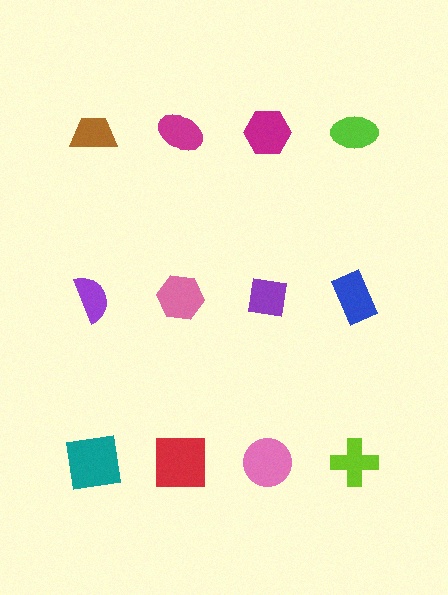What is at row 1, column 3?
A magenta hexagon.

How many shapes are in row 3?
4 shapes.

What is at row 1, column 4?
A lime ellipse.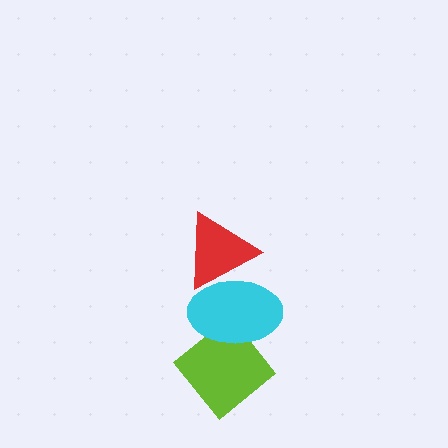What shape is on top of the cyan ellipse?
The red triangle is on top of the cyan ellipse.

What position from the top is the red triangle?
The red triangle is 1st from the top.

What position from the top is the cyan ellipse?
The cyan ellipse is 2nd from the top.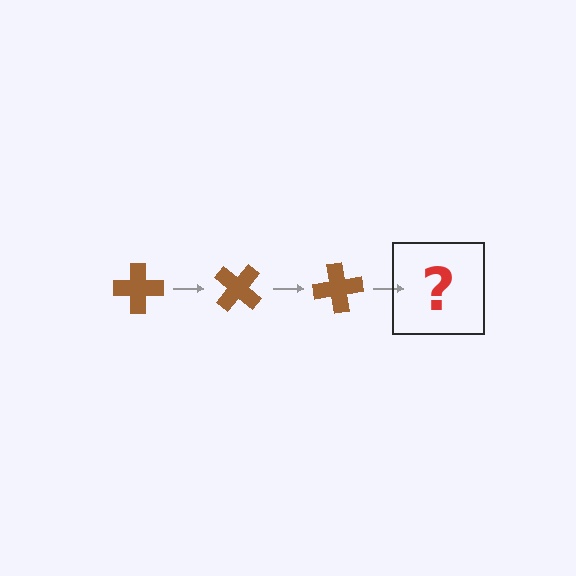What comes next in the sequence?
The next element should be a brown cross rotated 120 degrees.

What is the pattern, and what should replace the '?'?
The pattern is that the cross rotates 40 degrees each step. The '?' should be a brown cross rotated 120 degrees.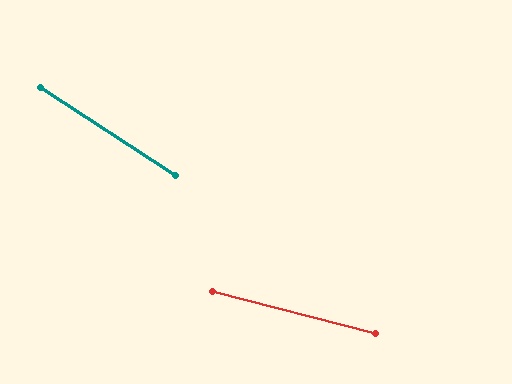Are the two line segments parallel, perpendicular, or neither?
Neither parallel nor perpendicular — they differ by about 19°.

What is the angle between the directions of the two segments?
Approximately 19 degrees.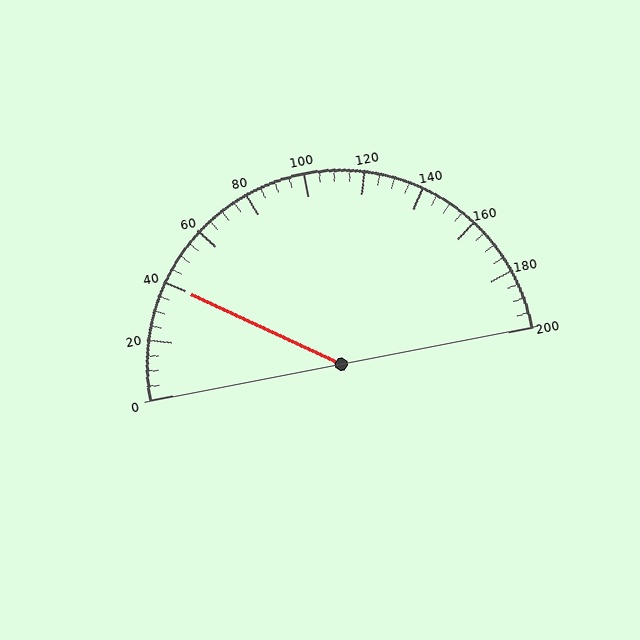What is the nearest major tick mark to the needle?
The nearest major tick mark is 40.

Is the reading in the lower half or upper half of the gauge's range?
The reading is in the lower half of the range (0 to 200).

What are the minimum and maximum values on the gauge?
The gauge ranges from 0 to 200.